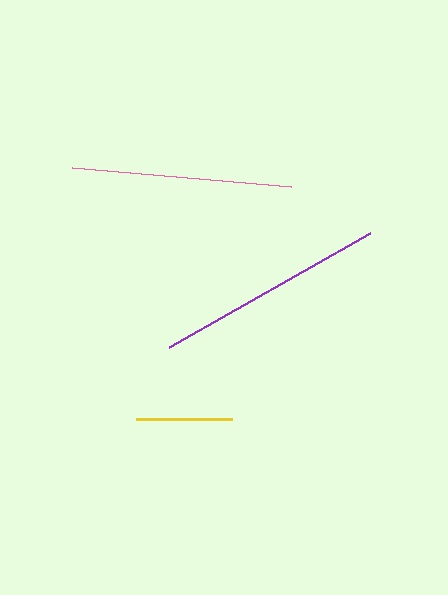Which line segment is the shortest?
The yellow line is the shortest at approximately 96 pixels.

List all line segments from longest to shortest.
From longest to shortest: purple, pink, yellow.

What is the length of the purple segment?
The purple segment is approximately 232 pixels long.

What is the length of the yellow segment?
The yellow segment is approximately 96 pixels long.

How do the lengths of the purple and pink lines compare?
The purple and pink lines are approximately the same length.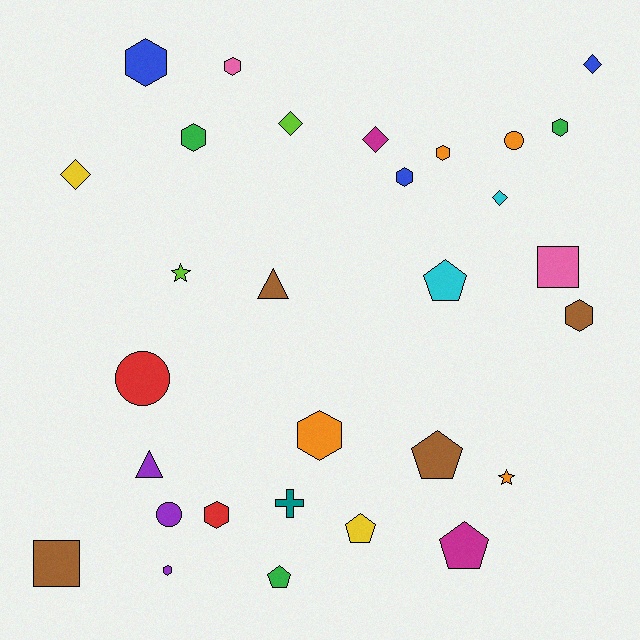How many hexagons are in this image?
There are 10 hexagons.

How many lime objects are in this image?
There are 2 lime objects.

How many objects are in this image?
There are 30 objects.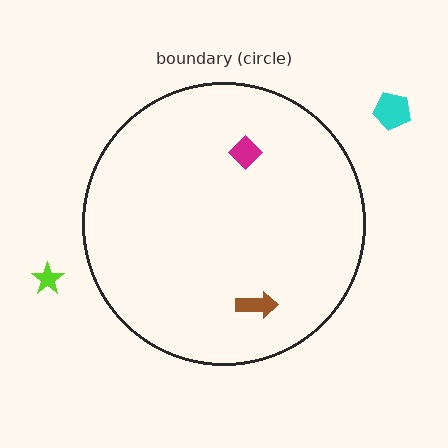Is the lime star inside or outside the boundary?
Outside.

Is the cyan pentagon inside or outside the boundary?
Outside.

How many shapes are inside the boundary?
2 inside, 2 outside.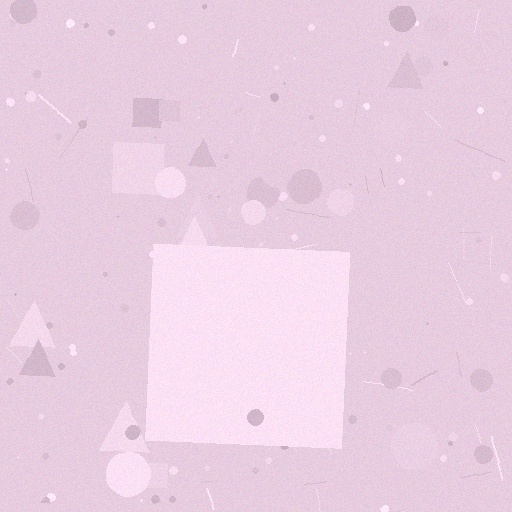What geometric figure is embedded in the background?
A square is embedded in the background.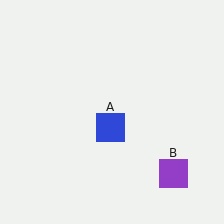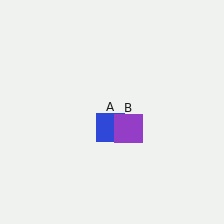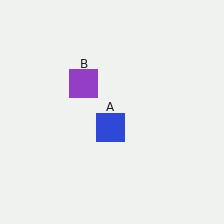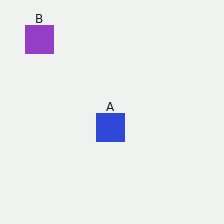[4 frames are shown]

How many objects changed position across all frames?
1 object changed position: purple square (object B).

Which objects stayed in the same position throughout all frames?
Blue square (object A) remained stationary.